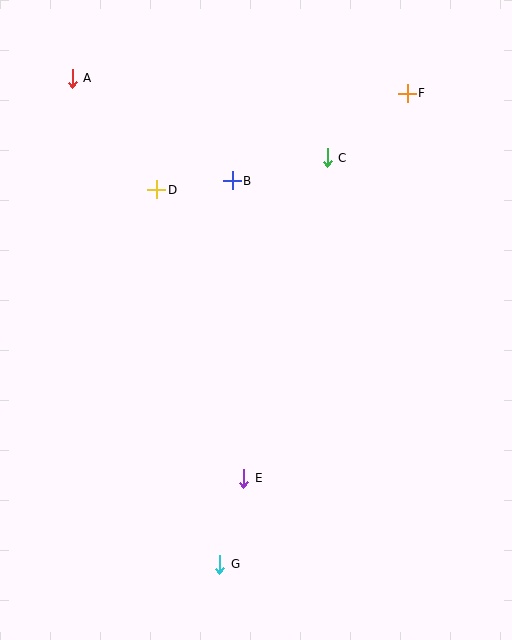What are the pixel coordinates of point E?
Point E is at (244, 478).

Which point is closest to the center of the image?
Point B at (232, 181) is closest to the center.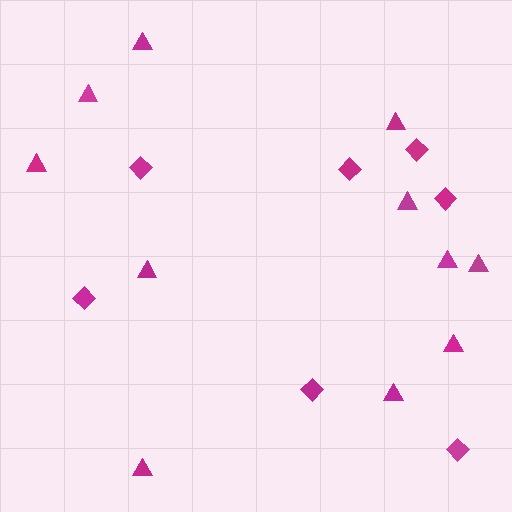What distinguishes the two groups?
There are 2 groups: one group of diamonds (7) and one group of triangles (11).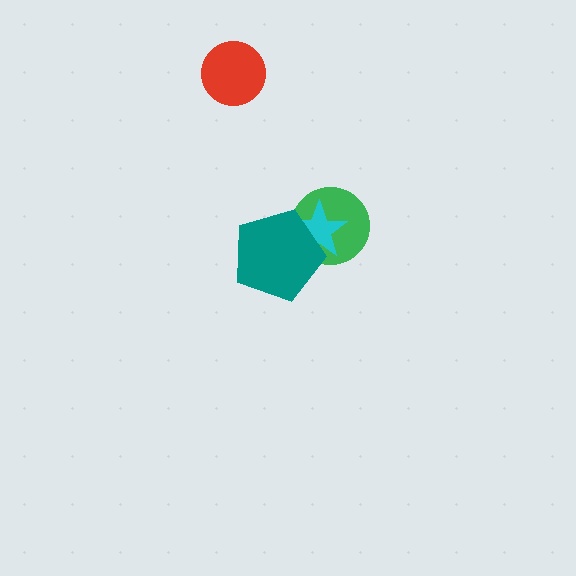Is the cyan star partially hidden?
Yes, it is partially covered by another shape.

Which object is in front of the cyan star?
The teal pentagon is in front of the cyan star.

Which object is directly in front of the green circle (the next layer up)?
The cyan star is directly in front of the green circle.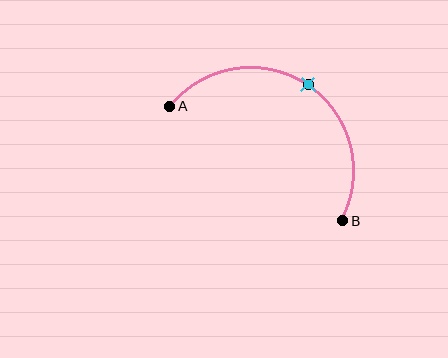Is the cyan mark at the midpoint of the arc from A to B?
Yes. The cyan mark lies on the arc at equal arc-length from both A and B — it is the arc midpoint.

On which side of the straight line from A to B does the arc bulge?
The arc bulges above the straight line connecting A and B.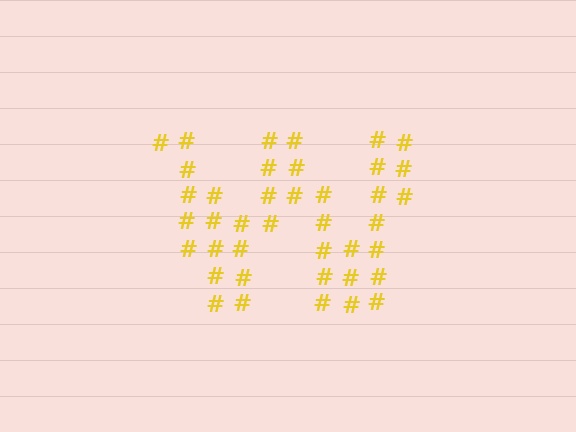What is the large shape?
The large shape is the letter W.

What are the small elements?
The small elements are hash symbols.